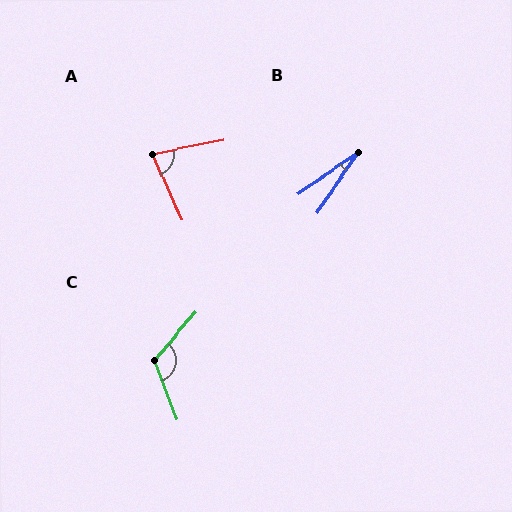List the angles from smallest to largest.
B (21°), A (77°), C (117°).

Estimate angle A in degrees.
Approximately 77 degrees.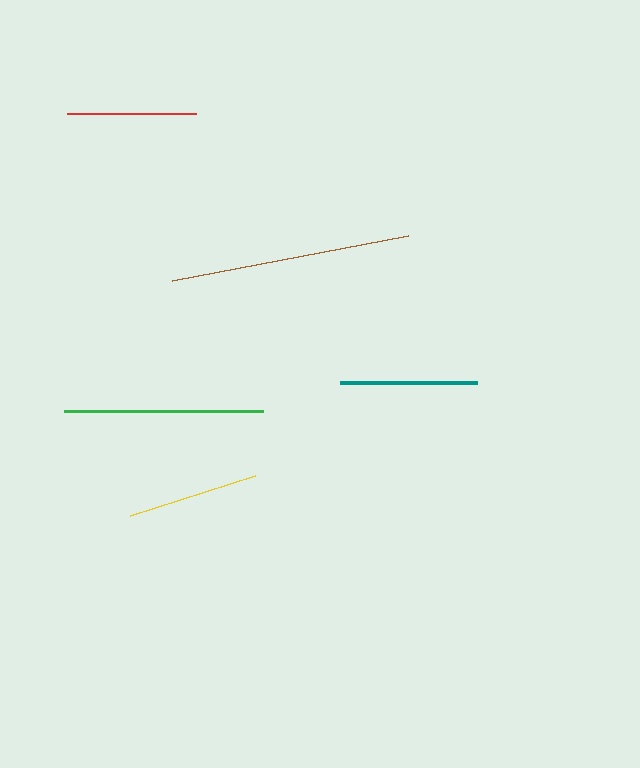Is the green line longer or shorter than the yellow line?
The green line is longer than the yellow line.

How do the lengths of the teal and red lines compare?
The teal and red lines are approximately the same length.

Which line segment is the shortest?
The red line is the shortest at approximately 128 pixels.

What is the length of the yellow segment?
The yellow segment is approximately 131 pixels long.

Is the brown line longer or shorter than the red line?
The brown line is longer than the red line.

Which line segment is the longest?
The brown line is the longest at approximately 240 pixels.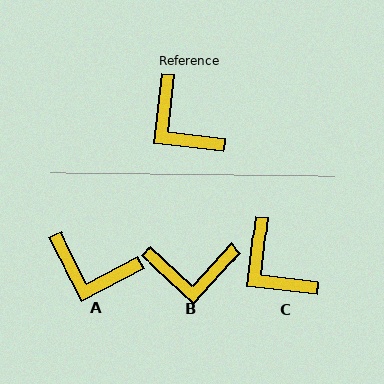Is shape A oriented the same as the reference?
No, it is off by about 34 degrees.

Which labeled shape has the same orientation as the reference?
C.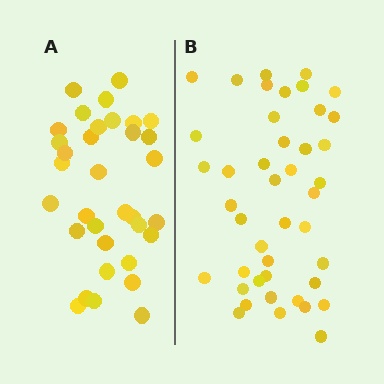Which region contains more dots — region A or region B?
Region B (the right region) has more dots.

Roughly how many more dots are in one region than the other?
Region B has roughly 8 or so more dots than region A.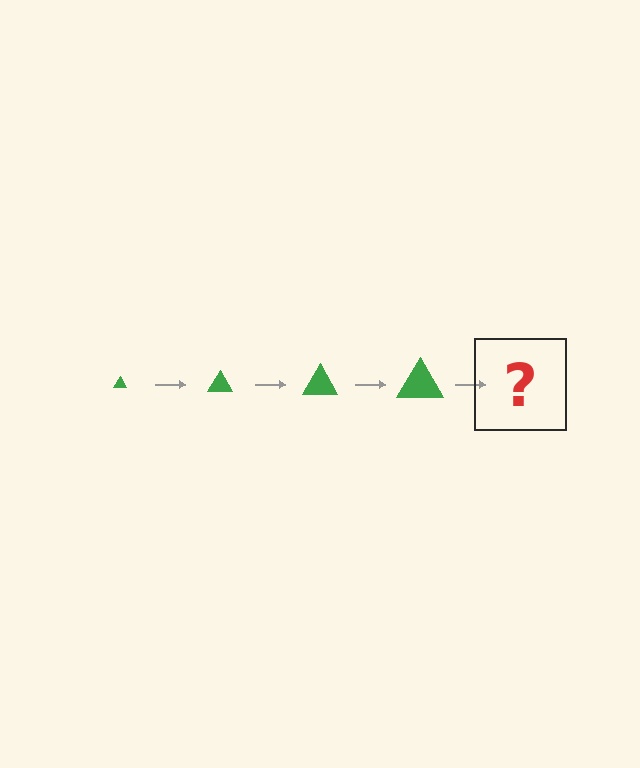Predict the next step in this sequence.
The next step is a green triangle, larger than the previous one.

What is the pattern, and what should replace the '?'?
The pattern is that the triangle gets progressively larger each step. The '?' should be a green triangle, larger than the previous one.